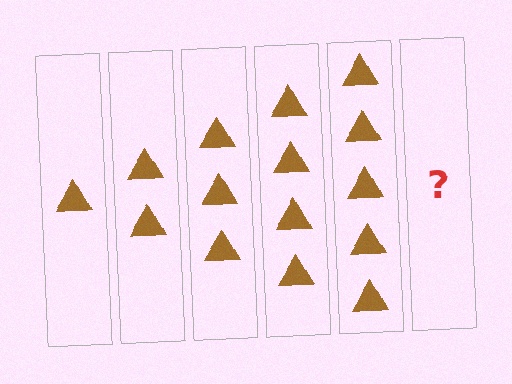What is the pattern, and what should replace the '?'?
The pattern is that each step adds one more triangle. The '?' should be 6 triangles.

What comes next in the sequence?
The next element should be 6 triangles.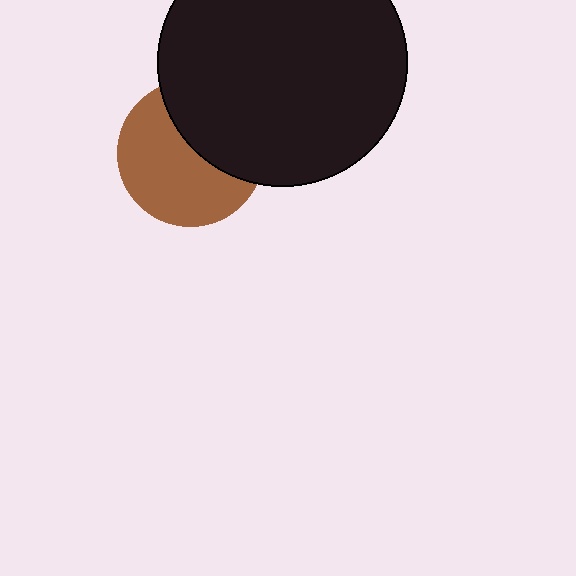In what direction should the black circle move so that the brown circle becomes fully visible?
The black circle should move toward the upper-right. That is the shortest direction to clear the overlap and leave the brown circle fully visible.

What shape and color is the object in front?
The object in front is a black circle.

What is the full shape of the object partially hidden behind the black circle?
The partially hidden object is a brown circle.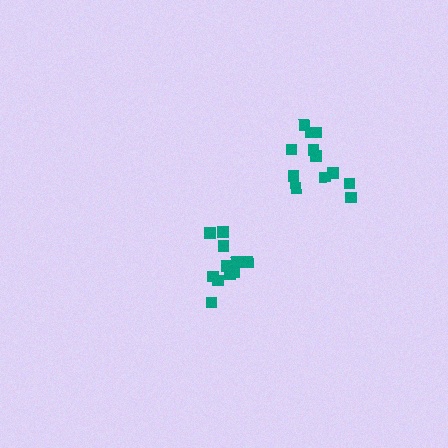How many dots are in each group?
Group 1: 12 dots, Group 2: 12 dots (24 total).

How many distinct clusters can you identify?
There are 2 distinct clusters.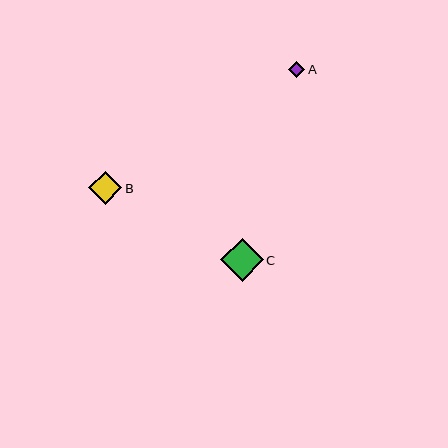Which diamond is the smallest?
Diamond A is the smallest with a size of approximately 17 pixels.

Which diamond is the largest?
Diamond C is the largest with a size of approximately 42 pixels.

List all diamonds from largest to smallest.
From largest to smallest: C, B, A.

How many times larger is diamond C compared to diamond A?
Diamond C is approximately 2.5 times the size of diamond A.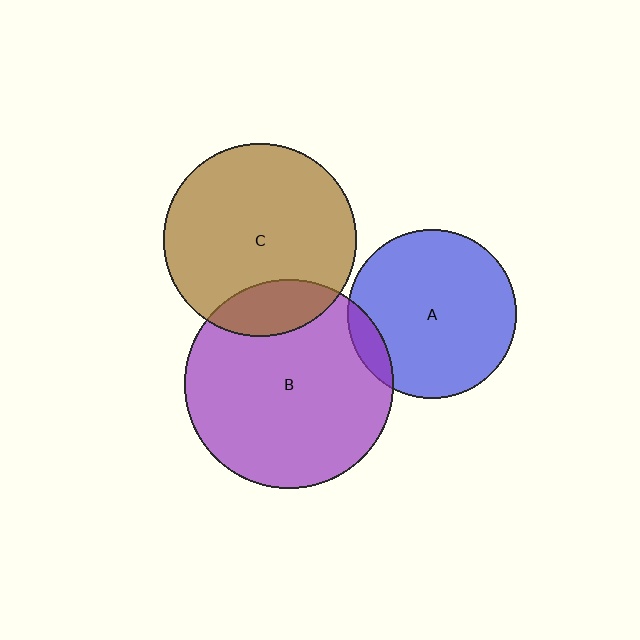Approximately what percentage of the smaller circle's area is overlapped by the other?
Approximately 15%.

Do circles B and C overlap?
Yes.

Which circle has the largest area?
Circle B (purple).